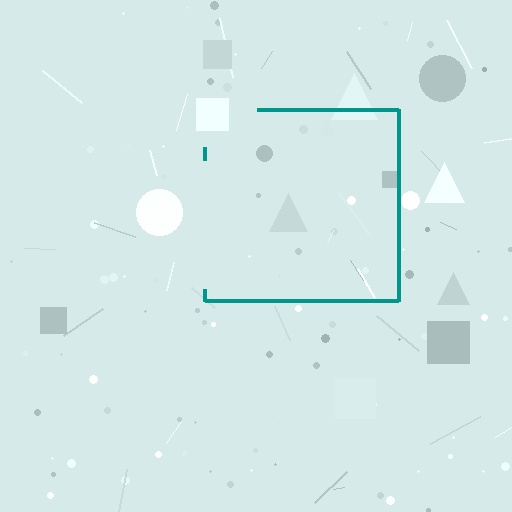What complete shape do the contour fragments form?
The contour fragments form a square.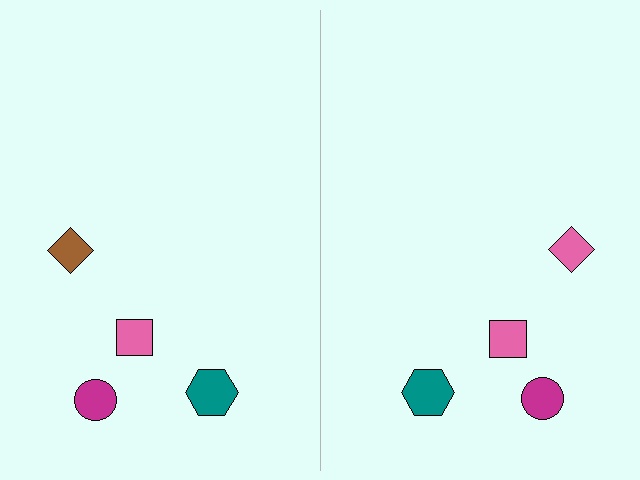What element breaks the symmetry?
The pink diamond on the right side breaks the symmetry — its mirror counterpart is brown.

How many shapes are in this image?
There are 8 shapes in this image.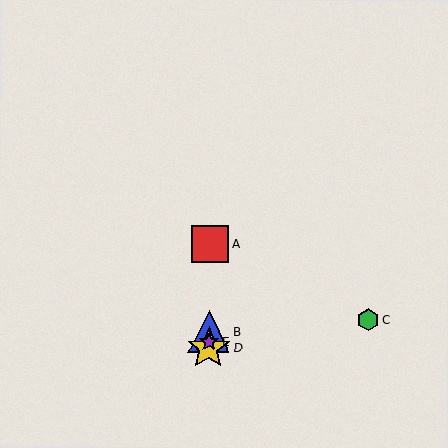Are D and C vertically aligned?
No, D is at x≈209 and C is at x≈368.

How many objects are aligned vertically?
4 objects (A, B, D, E) are aligned vertically.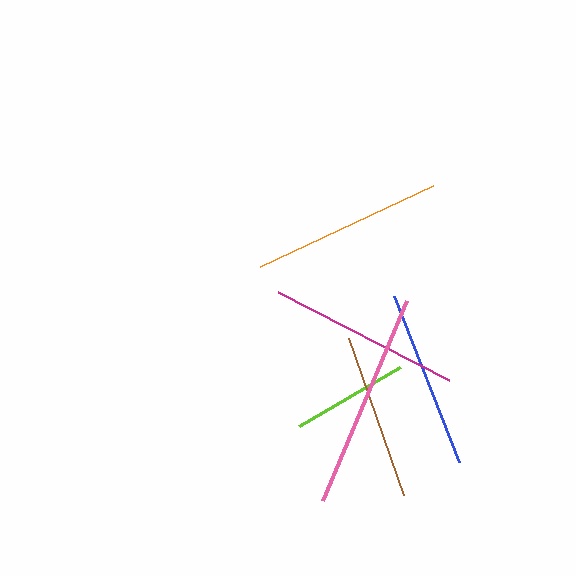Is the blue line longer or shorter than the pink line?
The pink line is longer than the blue line.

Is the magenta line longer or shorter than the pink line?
The pink line is longer than the magenta line.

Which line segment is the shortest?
The lime line is the shortest at approximately 117 pixels.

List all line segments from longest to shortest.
From longest to shortest: pink, magenta, orange, blue, brown, lime.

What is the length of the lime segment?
The lime segment is approximately 117 pixels long.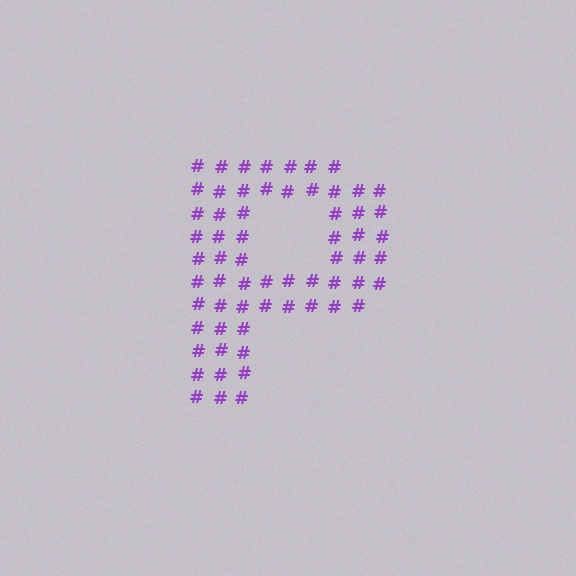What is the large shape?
The large shape is the letter P.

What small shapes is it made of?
It is made of small hash symbols.